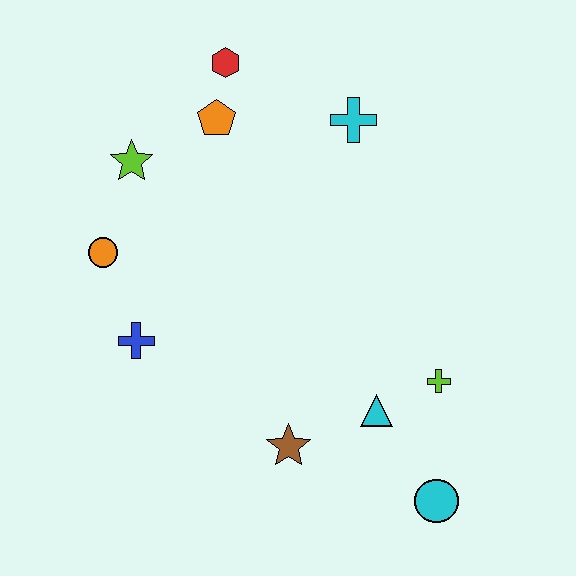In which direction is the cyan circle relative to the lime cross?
The cyan circle is below the lime cross.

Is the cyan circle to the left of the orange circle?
No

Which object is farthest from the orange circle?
The cyan circle is farthest from the orange circle.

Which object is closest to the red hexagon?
The orange pentagon is closest to the red hexagon.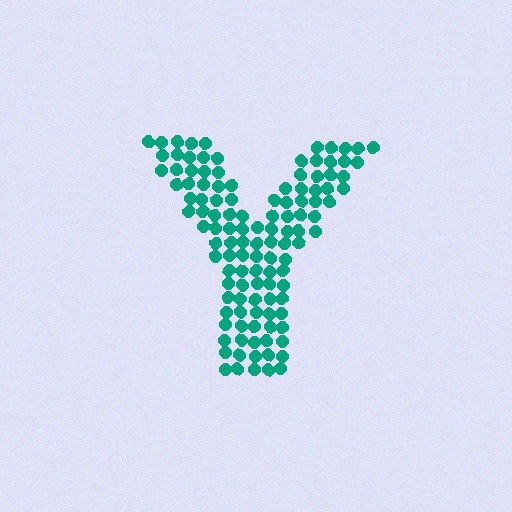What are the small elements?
The small elements are circles.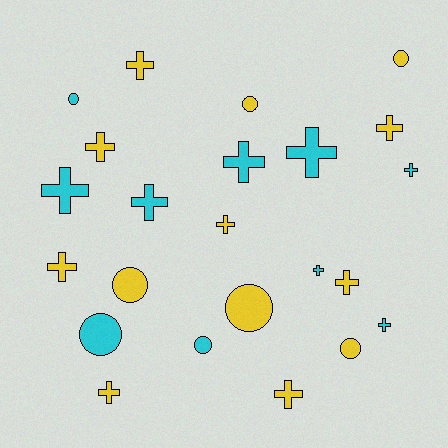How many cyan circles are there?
There are 3 cyan circles.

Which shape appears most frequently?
Cross, with 15 objects.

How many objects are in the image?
There are 23 objects.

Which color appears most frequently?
Yellow, with 13 objects.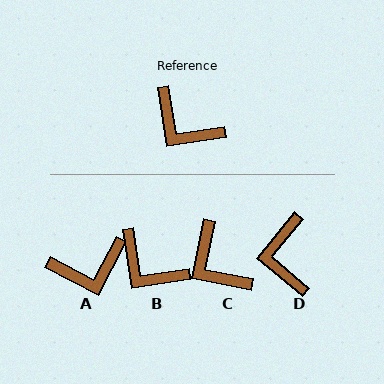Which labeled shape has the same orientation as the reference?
B.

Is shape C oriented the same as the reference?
No, it is off by about 20 degrees.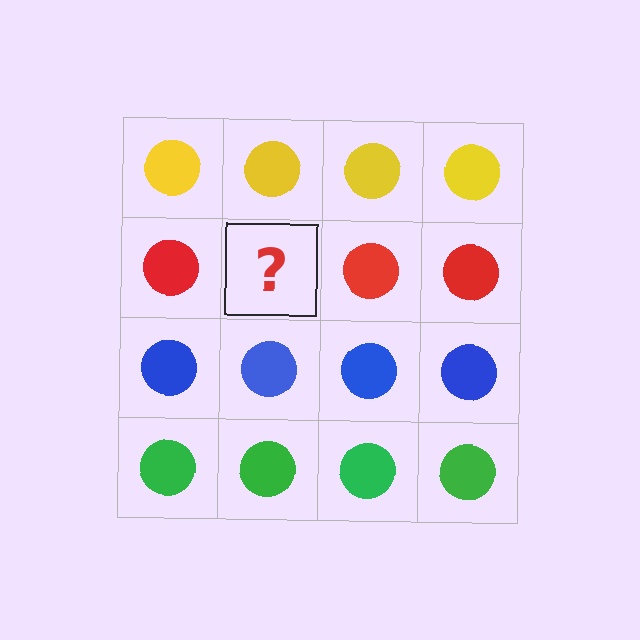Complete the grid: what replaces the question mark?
The question mark should be replaced with a red circle.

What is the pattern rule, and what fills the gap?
The rule is that each row has a consistent color. The gap should be filled with a red circle.